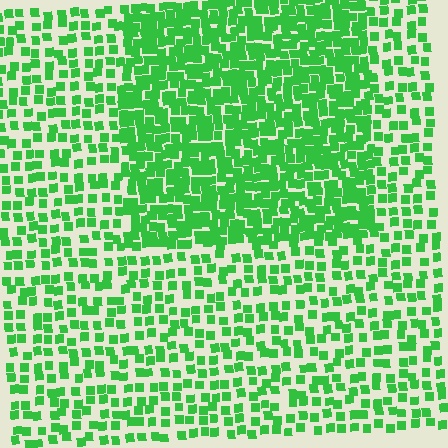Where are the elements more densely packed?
The elements are more densely packed inside the rectangle boundary.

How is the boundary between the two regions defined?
The boundary is defined by a change in element density (approximately 2.0x ratio). All elements are the same color, size, and shape.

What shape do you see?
I see a rectangle.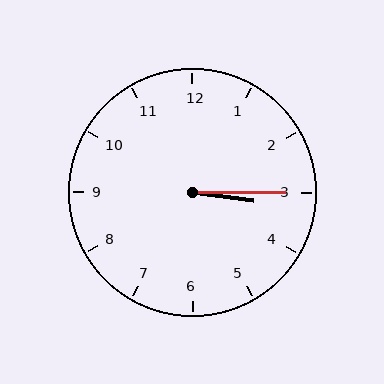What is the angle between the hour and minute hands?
Approximately 8 degrees.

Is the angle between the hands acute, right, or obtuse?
It is acute.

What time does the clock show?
3:15.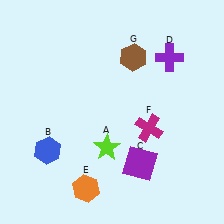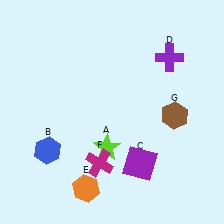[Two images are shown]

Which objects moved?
The objects that moved are: the magenta cross (F), the brown hexagon (G).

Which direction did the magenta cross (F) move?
The magenta cross (F) moved left.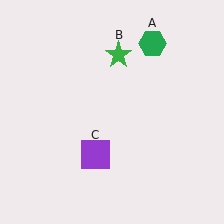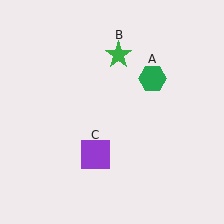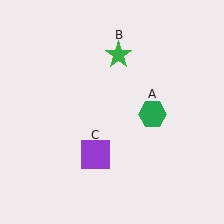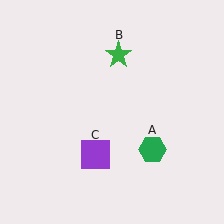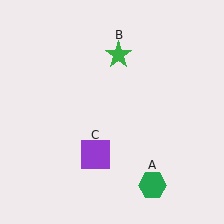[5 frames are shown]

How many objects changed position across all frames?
1 object changed position: green hexagon (object A).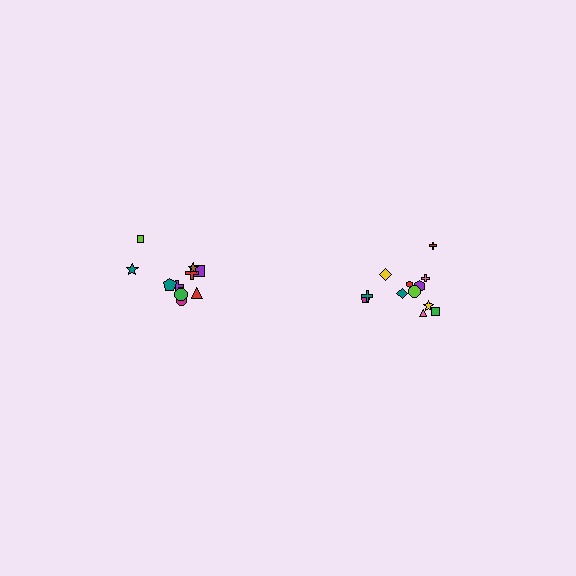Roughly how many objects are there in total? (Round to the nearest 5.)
Roughly 20 objects in total.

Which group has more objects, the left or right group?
The right group.